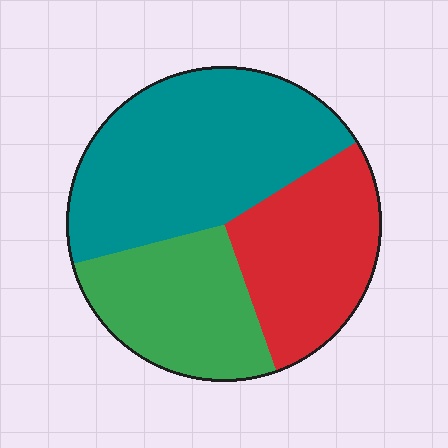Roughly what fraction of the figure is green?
Green takes up between a sixth and a third of the figure.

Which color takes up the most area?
Teal, at roughly 45%.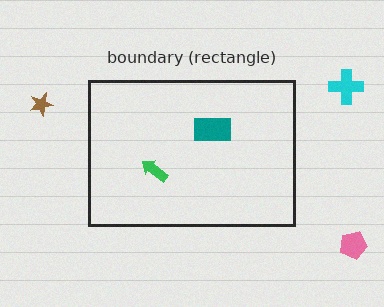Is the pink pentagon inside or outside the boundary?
Outside.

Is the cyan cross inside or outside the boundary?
Outside.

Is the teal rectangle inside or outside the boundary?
Inside.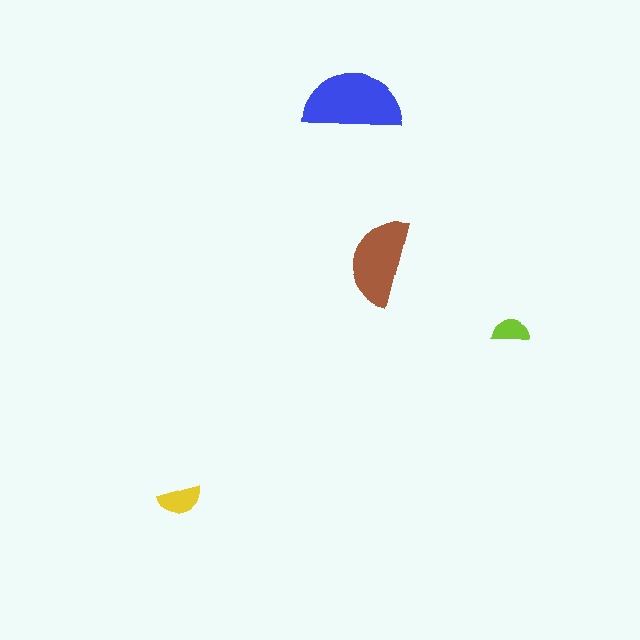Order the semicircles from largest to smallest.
the blue one, the brown one, the yellow one, the lime one.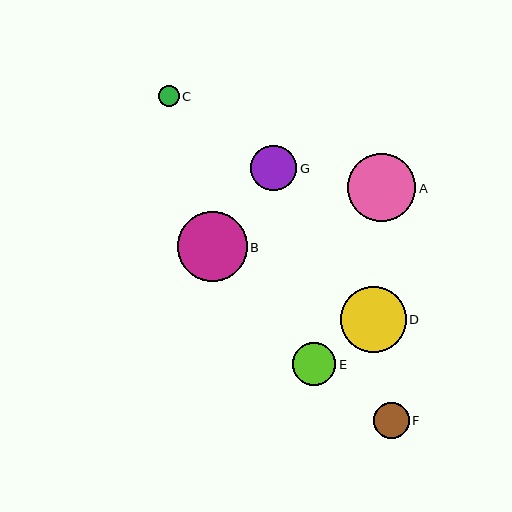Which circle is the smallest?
Circle C is the smallest with a size of approximately 21 pixels.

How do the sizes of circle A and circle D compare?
Circle A and circle D are approximately the same size.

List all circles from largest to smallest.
From largest to smallest: B, A, D, G, E, F, C.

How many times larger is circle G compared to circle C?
Circle G is approximately 2.2 times the size of circle C.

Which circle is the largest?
Circle B is the largest with a size of approximately 70 pixels.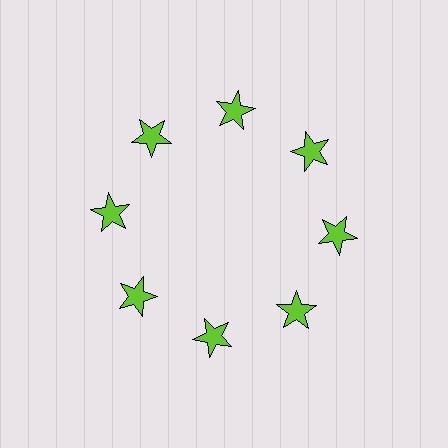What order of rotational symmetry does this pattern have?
This pattern has 8-fold rotational symmetry.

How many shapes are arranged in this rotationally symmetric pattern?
There are 8 shapes, arranged in 8 groups of 1.